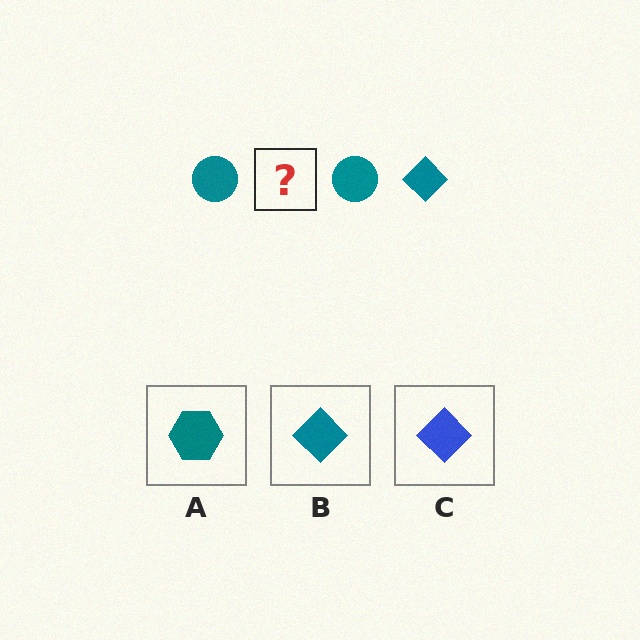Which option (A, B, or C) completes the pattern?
B.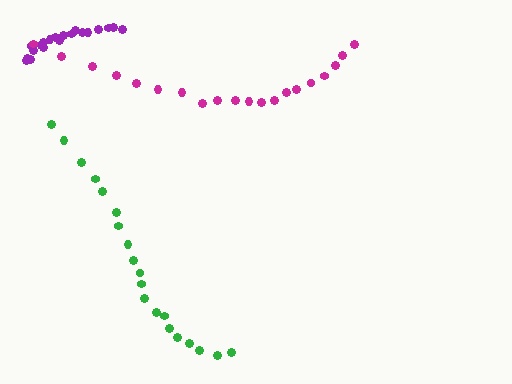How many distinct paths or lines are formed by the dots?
There are 3 distinct paths.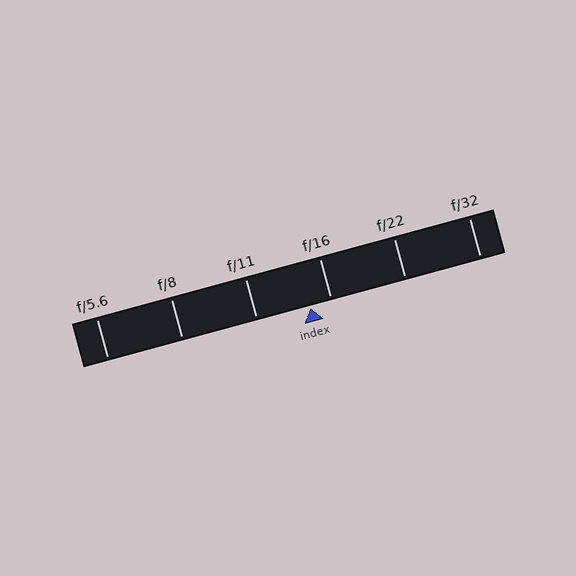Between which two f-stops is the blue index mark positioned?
The index mark is between f/11 and f/16.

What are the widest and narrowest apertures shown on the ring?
The widest aperture shown is f/5.6 and the narrowest is f/32.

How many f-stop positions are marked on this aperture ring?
There are 6 f-stop positions marked.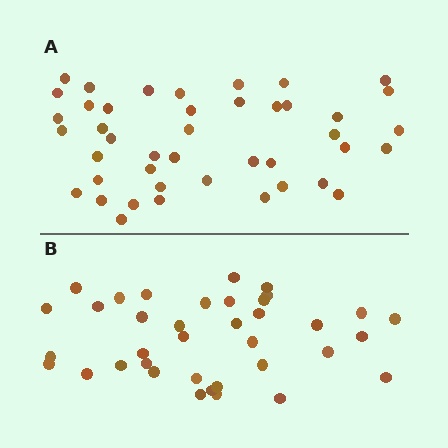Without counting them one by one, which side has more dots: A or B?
Region A (the top region) has more dots.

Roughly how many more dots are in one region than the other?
Region A has about 6 more dots than region B.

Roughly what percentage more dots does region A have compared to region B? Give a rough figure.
About 15% more.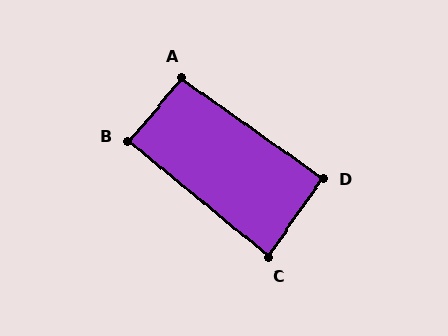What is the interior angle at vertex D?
Approximately 91 degrees (approximately right).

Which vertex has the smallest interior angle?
C, at approximately 85 degrees.